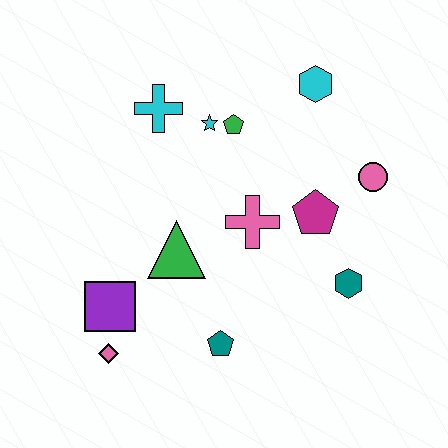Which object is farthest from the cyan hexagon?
The pink diamond is farthest from the cyan hexagon.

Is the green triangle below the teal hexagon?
No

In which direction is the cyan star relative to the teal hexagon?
The cyan star is above the teal hexagon.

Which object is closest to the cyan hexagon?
The green pentagon is closest to the cyan hexagon.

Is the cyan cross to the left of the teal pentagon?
Yes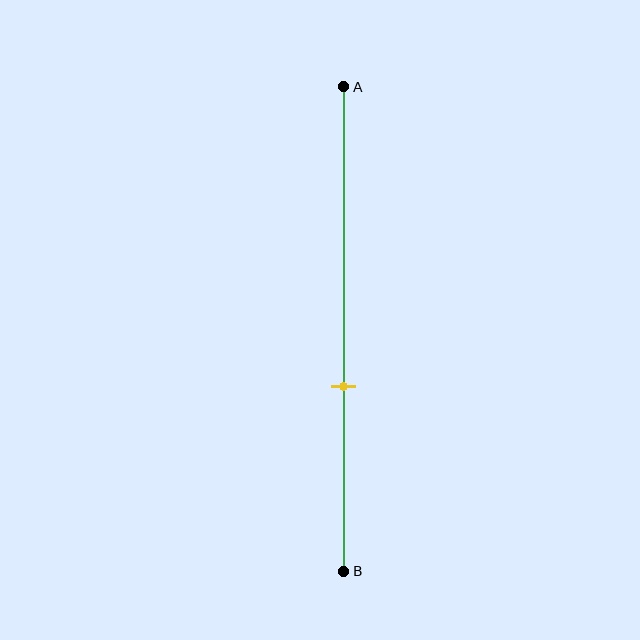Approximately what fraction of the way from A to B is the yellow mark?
The yellow mark is approximately 60% of the way from A to B.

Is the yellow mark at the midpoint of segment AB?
No, the mark is at about 60% from A, not at the 50% midpoint.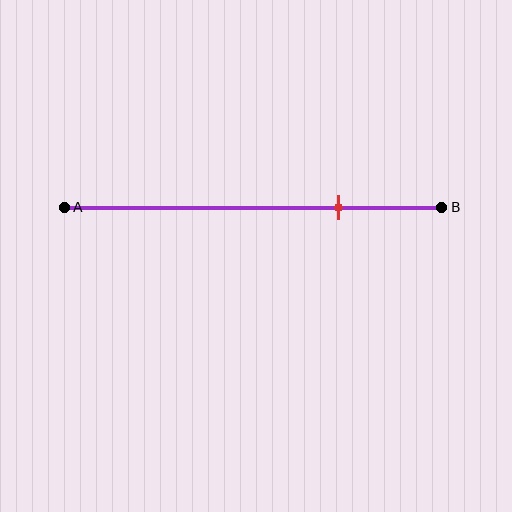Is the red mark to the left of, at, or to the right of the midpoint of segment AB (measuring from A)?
The red mark is to the right of the midpoint of segment AB.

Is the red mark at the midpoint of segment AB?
No, the mark is at about 75% from A, not at the 50% midpoint.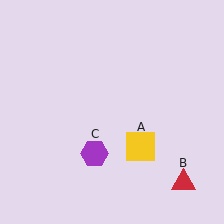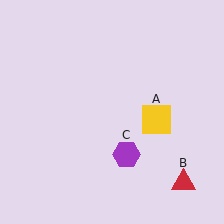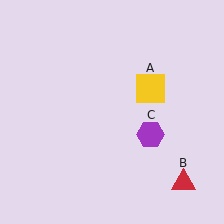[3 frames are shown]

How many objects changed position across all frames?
2 objects changed position: yellow square (object A), purple hexagon (object C).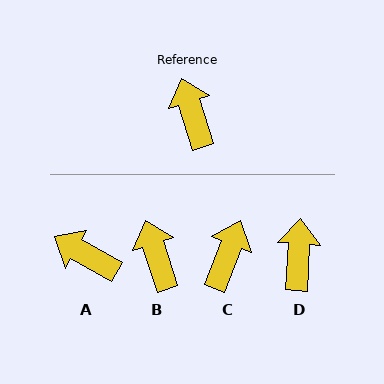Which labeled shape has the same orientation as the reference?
B.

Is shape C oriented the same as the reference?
No, it is off by about 39 degrees.